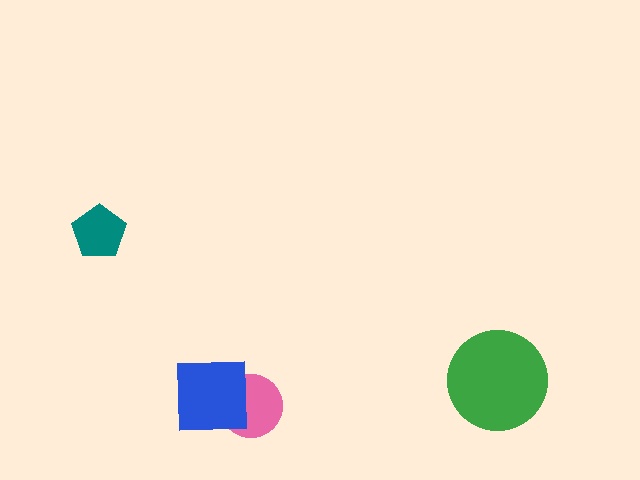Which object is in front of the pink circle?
The blue square is in front of the pink circle.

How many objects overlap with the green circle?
0 objects overlap with the green circle.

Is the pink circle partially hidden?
Yes, it is partially covered by another shape.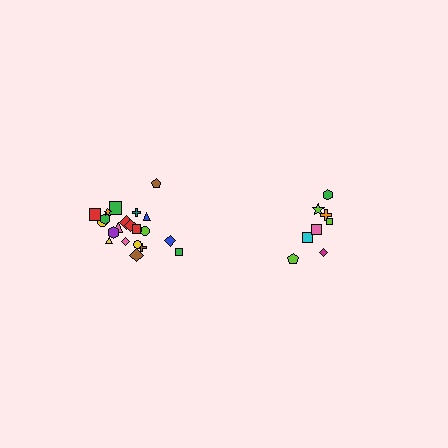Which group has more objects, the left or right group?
The left group.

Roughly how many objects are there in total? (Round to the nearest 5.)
Roughly 30 objects in total.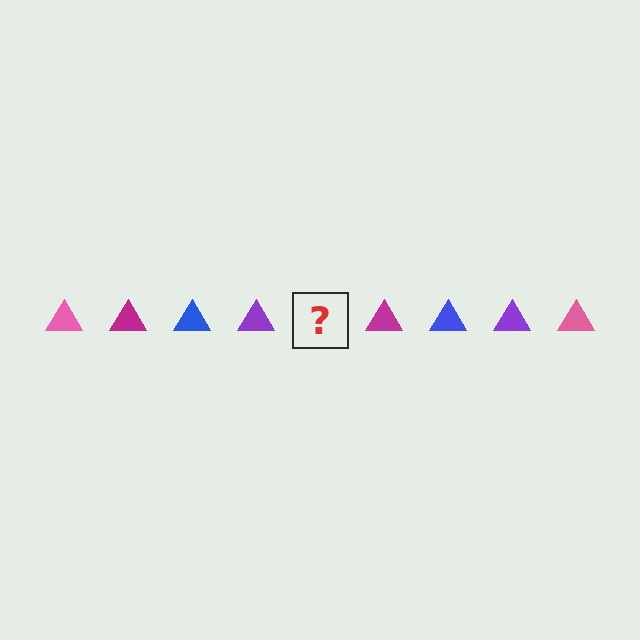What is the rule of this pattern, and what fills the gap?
The rule is that the pattern cycles through pink, magenta, blue, purple triangles. The gap should be filled with a pink triangle.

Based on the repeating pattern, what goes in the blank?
The blank should be a pink triangle.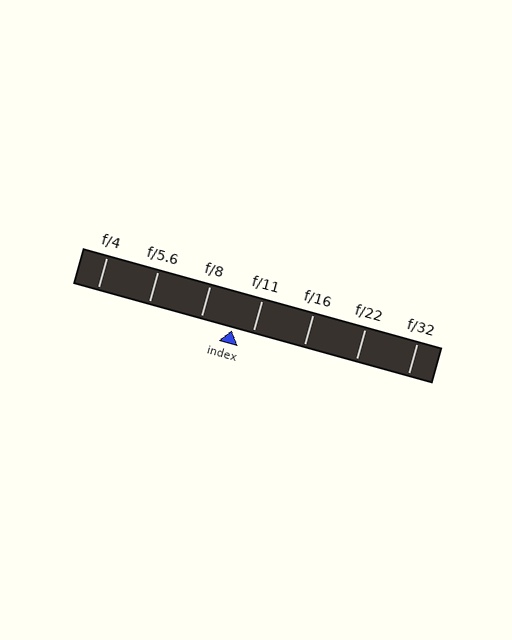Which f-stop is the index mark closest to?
The index mark is closest to f/11.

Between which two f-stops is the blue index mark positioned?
The index mark is between f/8 and f/11.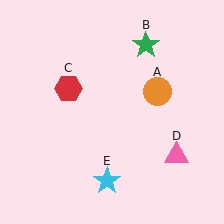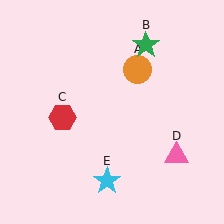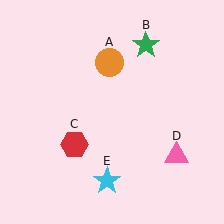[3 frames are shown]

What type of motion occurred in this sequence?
The orange circle (object A), red hexagon (object C) rotated counterclockwise around the center of the scene.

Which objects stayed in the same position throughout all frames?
Green star (object B) and pink triangle (object D) and cyan star (object E) remained stationary.